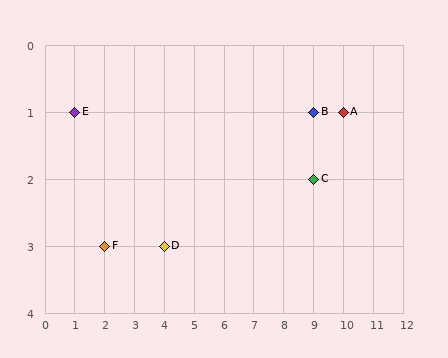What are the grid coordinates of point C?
Point C is at grid coordinates (9, 2).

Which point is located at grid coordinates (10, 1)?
Point A is at (10, 1).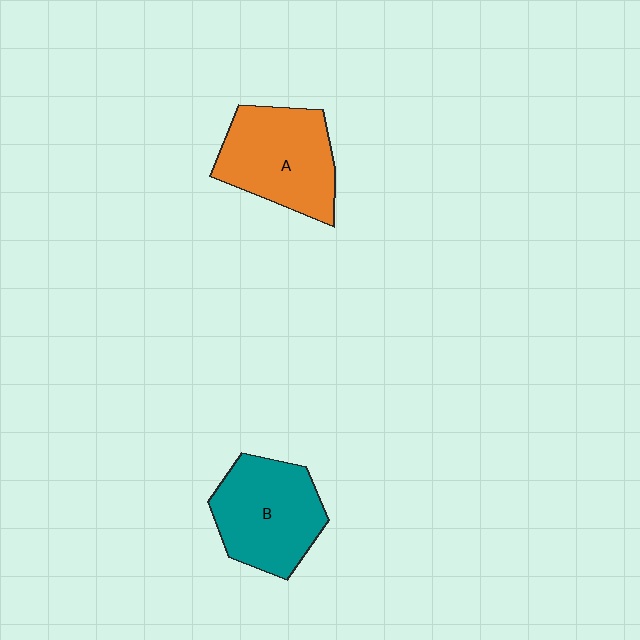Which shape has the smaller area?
Shape B (teal).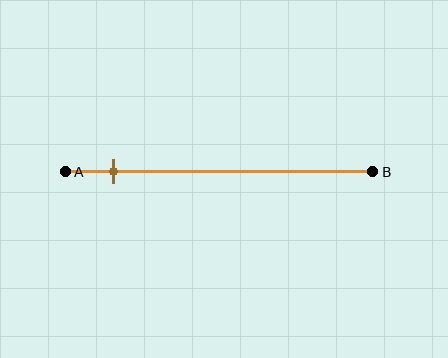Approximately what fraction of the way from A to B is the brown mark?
The brown mark is approximately 15% of the way from A to B.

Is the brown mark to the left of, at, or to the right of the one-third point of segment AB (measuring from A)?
The brown mark is to the left of the one-third point of segment AB.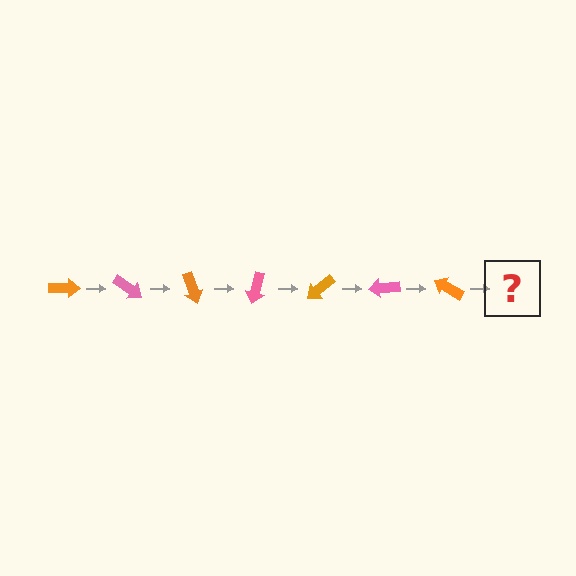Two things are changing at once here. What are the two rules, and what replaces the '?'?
The two rules are that it rotates 35 degrees each step and the color cycles through orange and pink. The '?' should be a pink arrow, rotated 245 degrees from the start.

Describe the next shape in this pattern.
It should be a pink arrow, rotated 245 degrees from the start.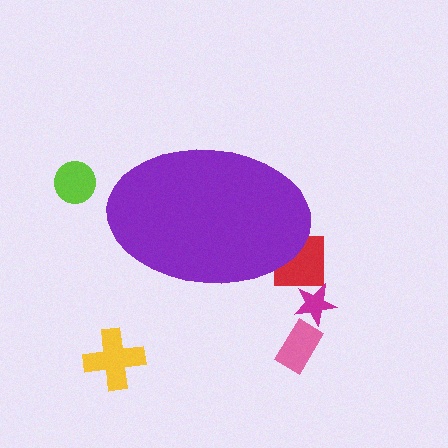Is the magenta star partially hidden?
No, the magenta star is fully visible.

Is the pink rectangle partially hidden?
No, the pink rectangle is fully visible.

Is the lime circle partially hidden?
No, the lime circle is fully visible.